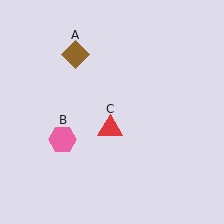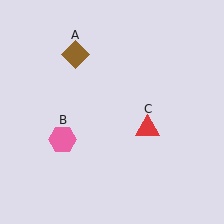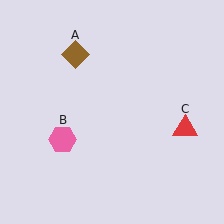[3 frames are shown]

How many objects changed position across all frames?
1 object changed position: red triangle (object C).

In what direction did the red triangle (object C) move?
The red triangle (object C) moved right.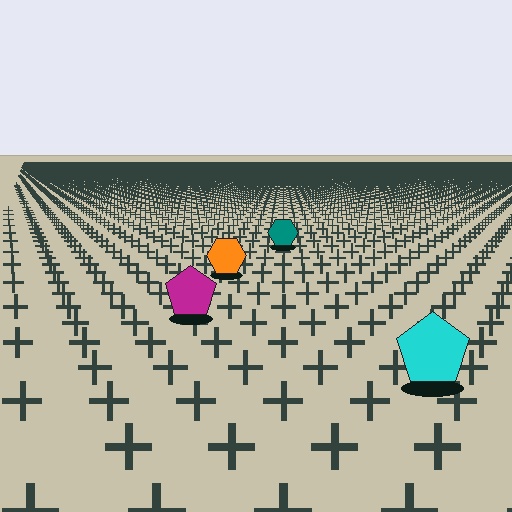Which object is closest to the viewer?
The cyan pentagon is closest. The texture marks near it are larger and more spread out.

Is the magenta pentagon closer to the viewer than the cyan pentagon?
No. The cyan pentagon is closer — you can tell from the texture gradient: the ground texture is coarser near it.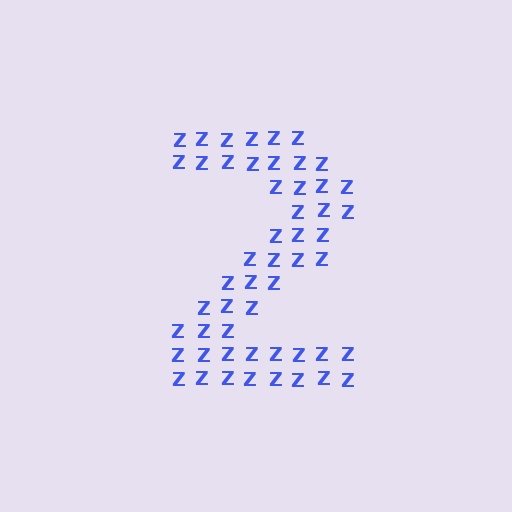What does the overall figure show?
The overall figure shows the digit 2.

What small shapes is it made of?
It is made of small letter Z's.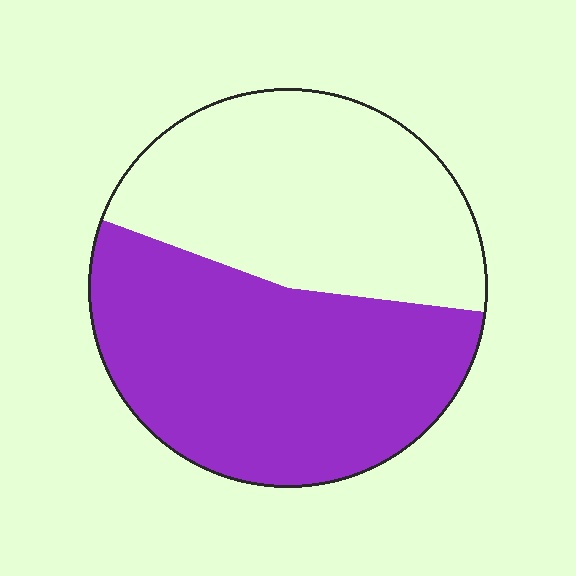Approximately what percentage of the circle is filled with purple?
Approximately 55%.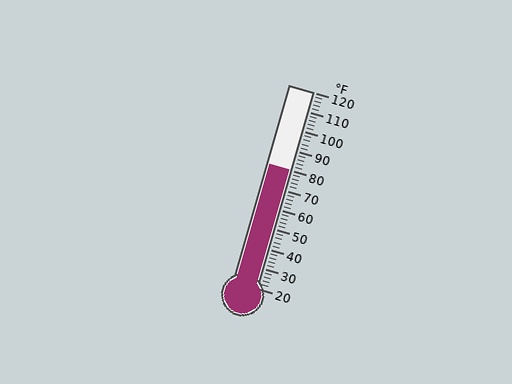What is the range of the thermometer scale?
The thermometer scale ranges from 20°F to 120°F.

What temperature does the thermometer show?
The thermometer shows approximately 80°F.